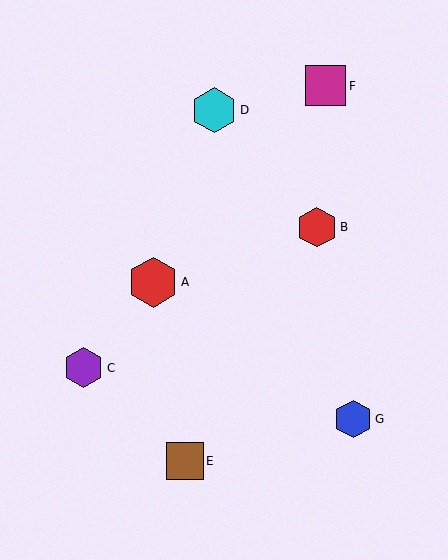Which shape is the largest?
The red hexagon (labeled A) is the largest.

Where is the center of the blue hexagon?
The center of the blue hexagon is at (353, 419).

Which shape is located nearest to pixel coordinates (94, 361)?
The purple hexagon (labeled C) at (84, 368) is nearest to that location.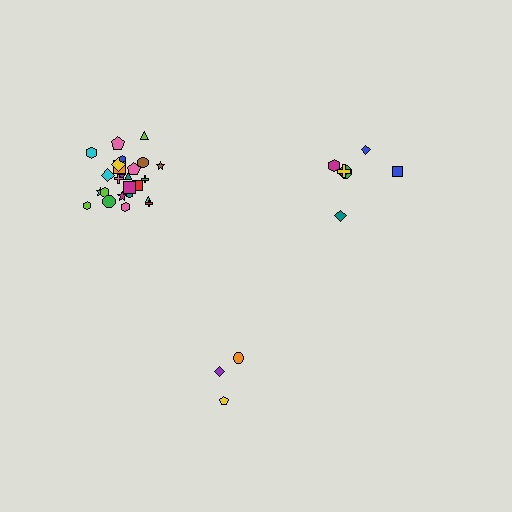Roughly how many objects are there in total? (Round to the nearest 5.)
Roughly 35 objects in total.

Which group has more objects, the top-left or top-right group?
The top-left group.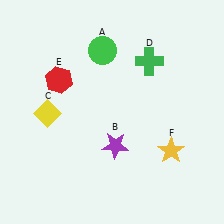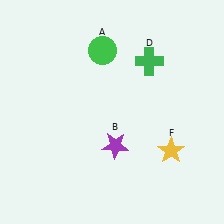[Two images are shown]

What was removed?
The yellow diamond (C), the red hexagon (E) were removed in Image 2.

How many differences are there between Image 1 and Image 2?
There are 2 differences between the two images.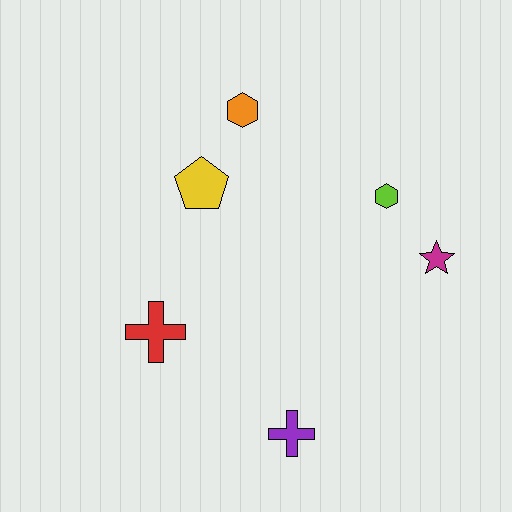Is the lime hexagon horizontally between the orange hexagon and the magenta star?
Yes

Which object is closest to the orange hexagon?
The yellow pentagon is closest to the orange hexagon.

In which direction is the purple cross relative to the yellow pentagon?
The purple cross is below the yellow pentagon.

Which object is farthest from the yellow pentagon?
The purple cross is farthest from the yellow pentagon.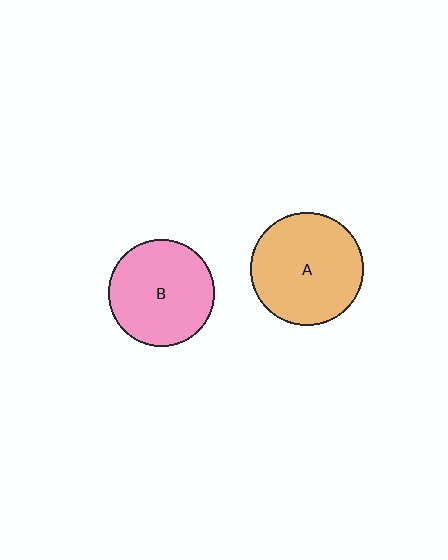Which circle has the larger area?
Circle A (orange).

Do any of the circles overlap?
No, none of the circles overlap.